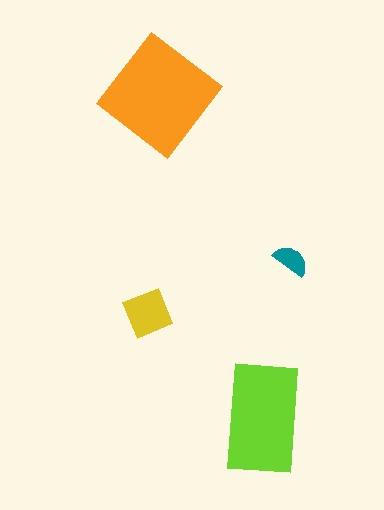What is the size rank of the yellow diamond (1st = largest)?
3rd.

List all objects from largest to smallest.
The orange diamond, the lime rectangle, the yellow diamond, the teal semicircle.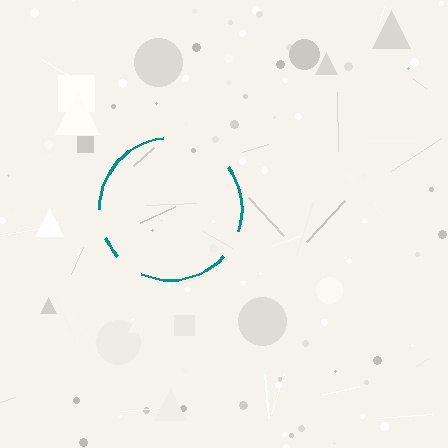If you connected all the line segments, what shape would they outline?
They would outline a circle.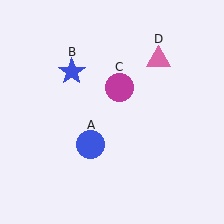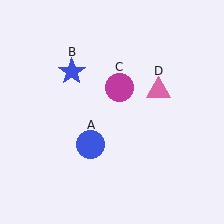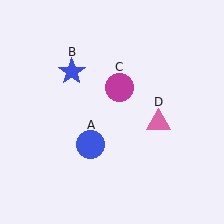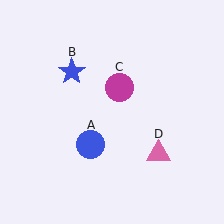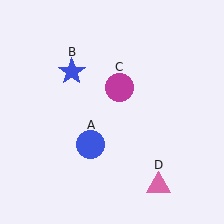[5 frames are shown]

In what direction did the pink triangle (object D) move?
The pink triangle (object D) moved down.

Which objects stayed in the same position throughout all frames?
Blue circle (object A) and blue star (object B) and magenta circle (object C) remained stationary.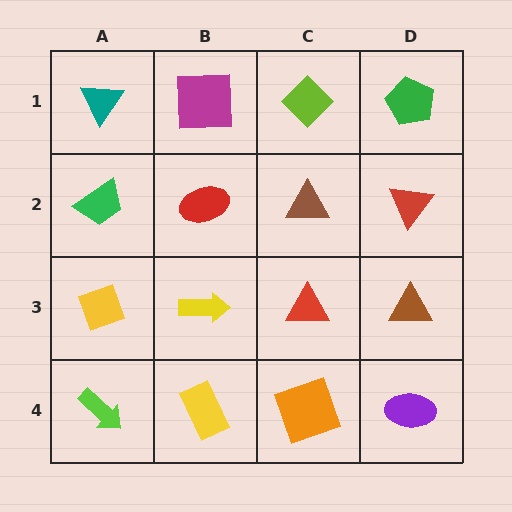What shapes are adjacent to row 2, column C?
A lime diamond (row 1, column C), a red triangle (row 3, column C), a red ellipse (row 2, column B), a red triangle (row 2, column D).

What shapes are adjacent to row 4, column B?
A yellow arrow (row 3, column B), a lime arrow (row 4, column A), an orange square (row 4, column C).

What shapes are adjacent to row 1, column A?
A green trapezoid (row 2, column A), a magenta square (row 1, column B).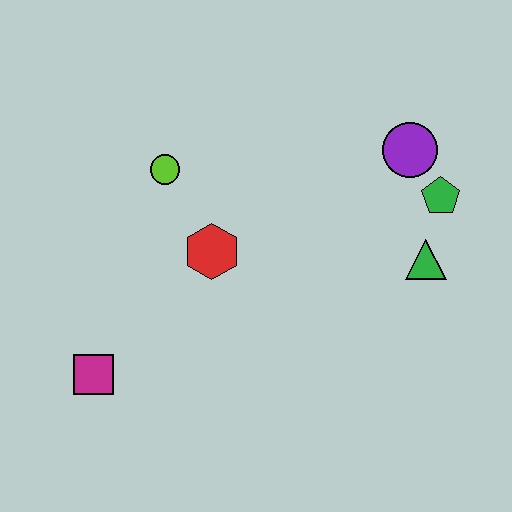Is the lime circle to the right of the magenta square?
Yes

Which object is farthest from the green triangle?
The magenta square is farthest from the green triangle.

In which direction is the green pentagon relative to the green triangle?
The green pentagon is above the green triangle.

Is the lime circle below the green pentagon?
No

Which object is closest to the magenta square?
The red hexagon is closest to the magenta square.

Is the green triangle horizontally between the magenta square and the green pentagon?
Yes